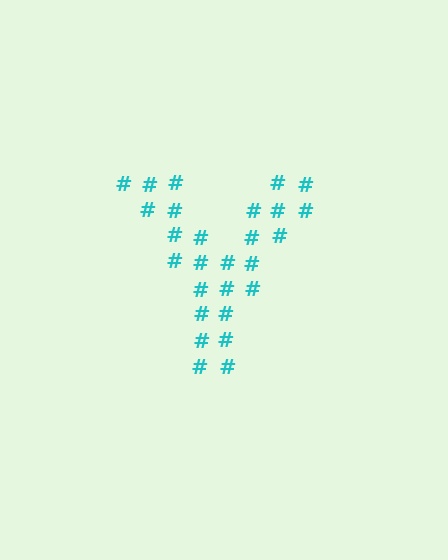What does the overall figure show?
The overall figure shows the letter Y.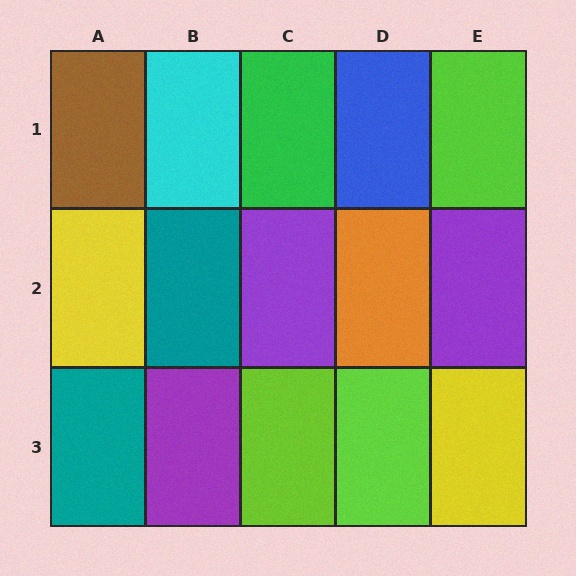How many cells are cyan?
1 cell is cyan.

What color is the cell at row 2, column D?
Orange.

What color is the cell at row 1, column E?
Lime.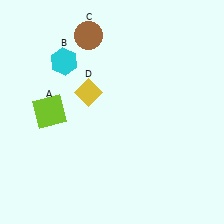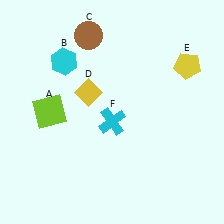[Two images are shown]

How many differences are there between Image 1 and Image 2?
There are 2 differences between the two images.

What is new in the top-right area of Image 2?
A yellow pentagon (E) was added in the top-right area of Image 2.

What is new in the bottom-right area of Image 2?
A cyan cross (F) was added in the bottom-right area of Image 2.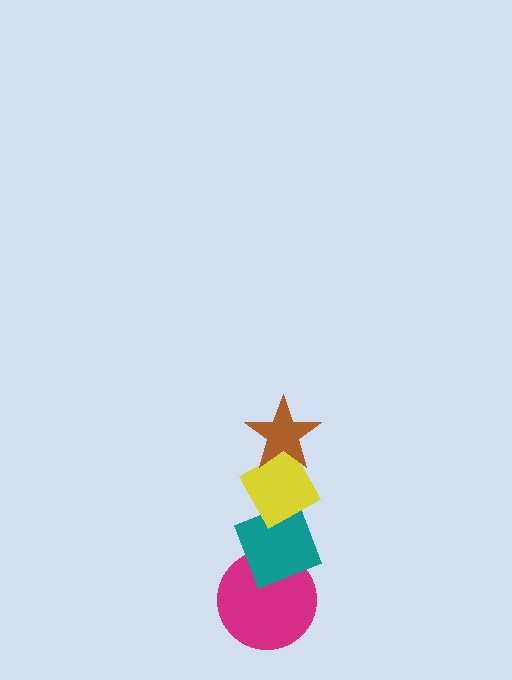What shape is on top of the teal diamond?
The yellow diamond is on top of the teal diamond.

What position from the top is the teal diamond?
The teal diamond is 3rd from the top.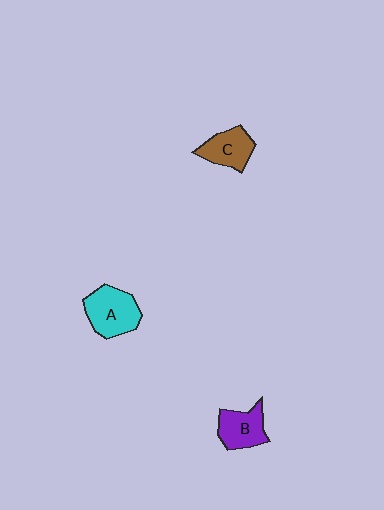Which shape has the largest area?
Shape A (cyan).